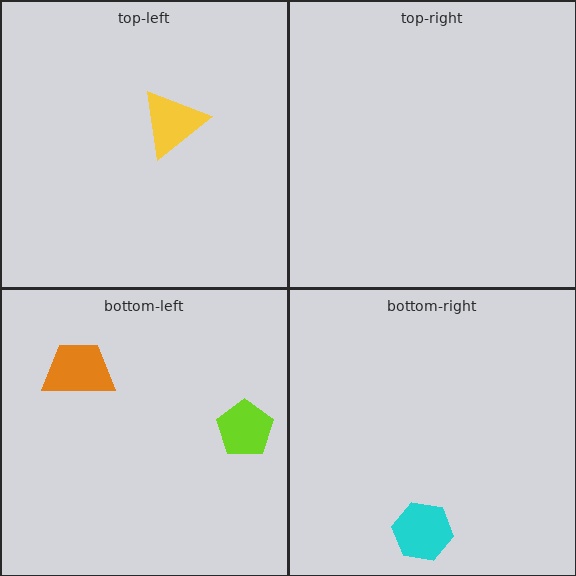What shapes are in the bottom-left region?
The lime pentagon, the orange trapezoid.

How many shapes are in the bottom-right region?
1.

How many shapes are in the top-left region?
1.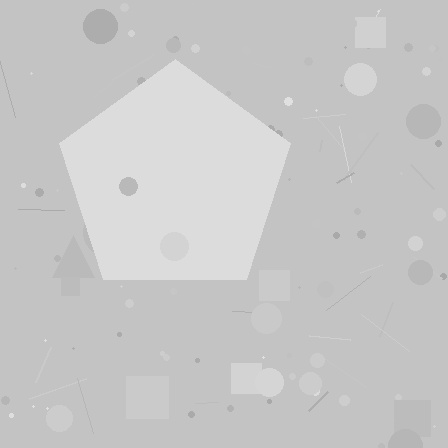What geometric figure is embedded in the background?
A pentagon is embedded in the background.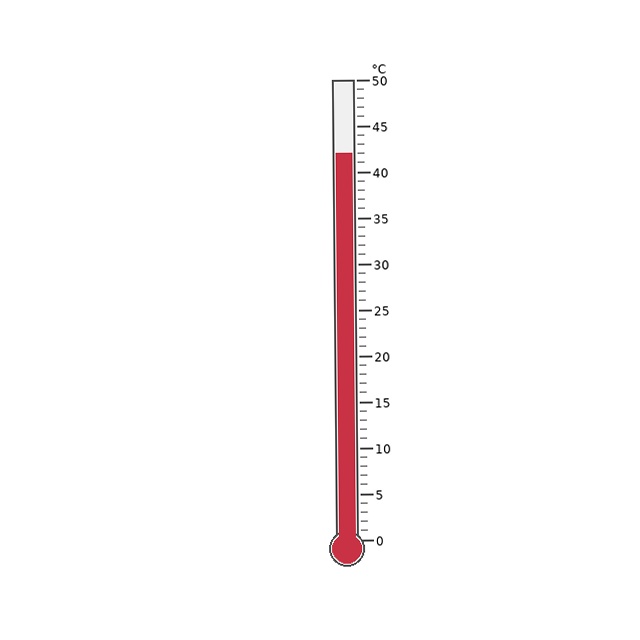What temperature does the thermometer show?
The thermometer shows approximately 42°C.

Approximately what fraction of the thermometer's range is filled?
The thermometer is filled to approximately 85% of its range.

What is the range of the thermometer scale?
The thermometer scale ranges from 0°C to 50°C.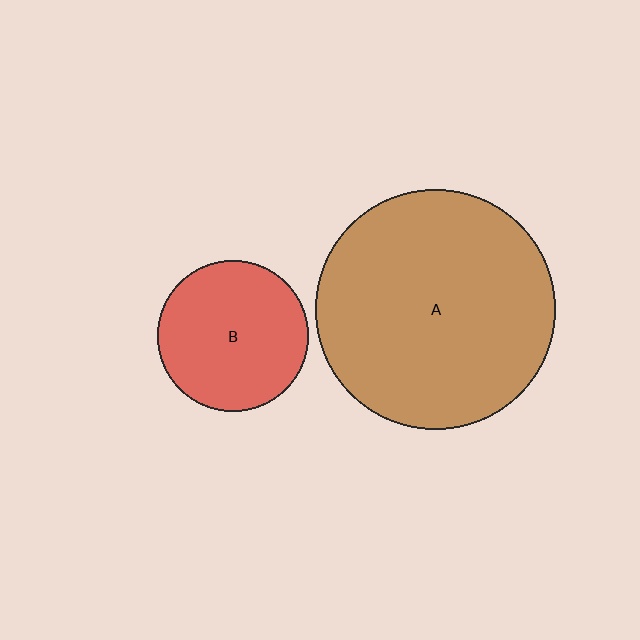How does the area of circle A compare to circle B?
Approximately 2.5 times.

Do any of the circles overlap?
No, none of the circles overlap.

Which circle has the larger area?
Circle A (brown).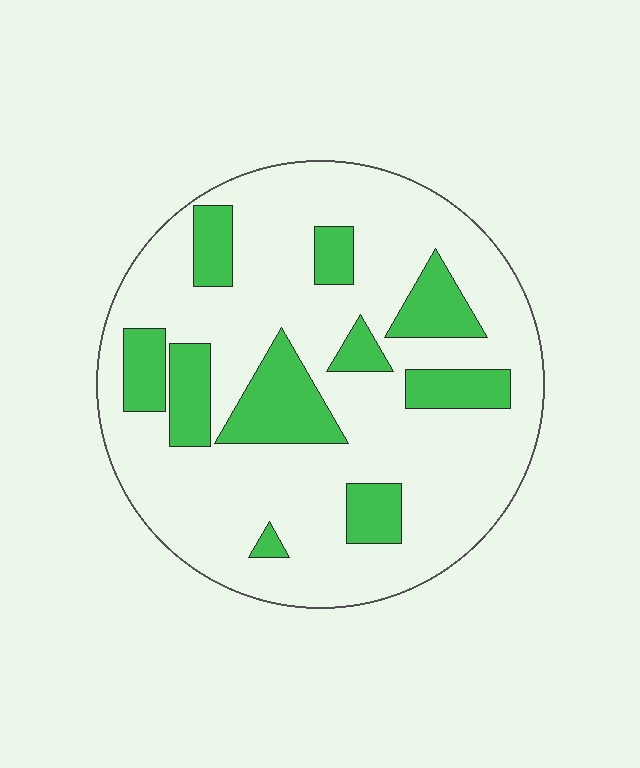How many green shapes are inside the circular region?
10.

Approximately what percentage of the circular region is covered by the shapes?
Approximately 25%.